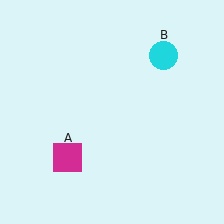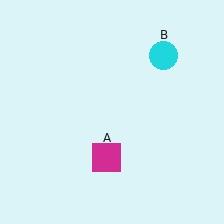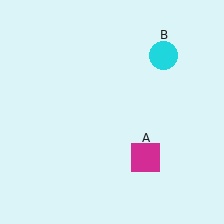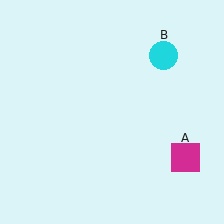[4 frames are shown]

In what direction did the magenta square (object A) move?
The magenta square (object A) moved right.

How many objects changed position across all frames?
1 object changed position: magenta square (object A).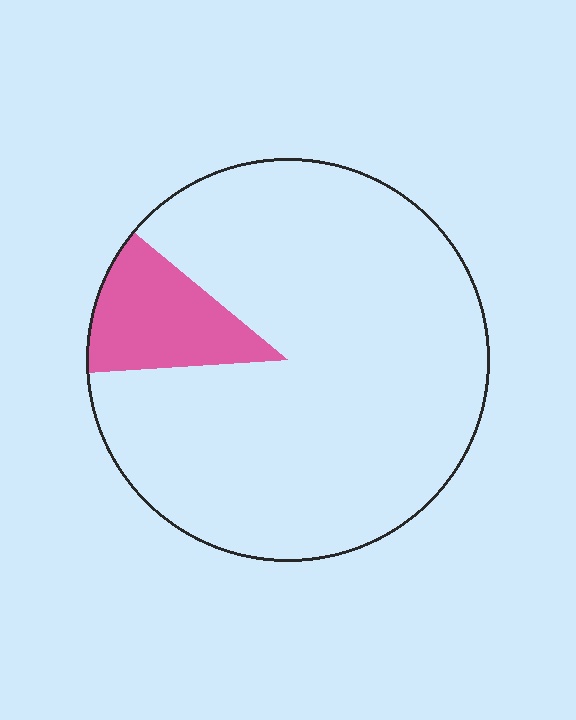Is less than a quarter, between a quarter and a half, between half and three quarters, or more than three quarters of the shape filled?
Less than a quarter.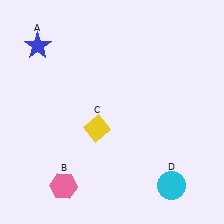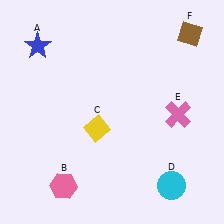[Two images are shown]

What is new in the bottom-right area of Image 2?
A pink cross (E) was added in the bottom-right area of Image 2.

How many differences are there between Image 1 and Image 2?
There are 2 differences between the two images.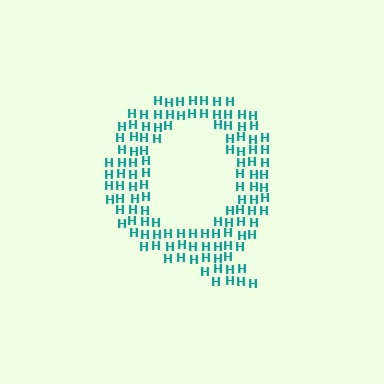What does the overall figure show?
The overall figure shows the letter Q.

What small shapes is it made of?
It is made of small letter H's.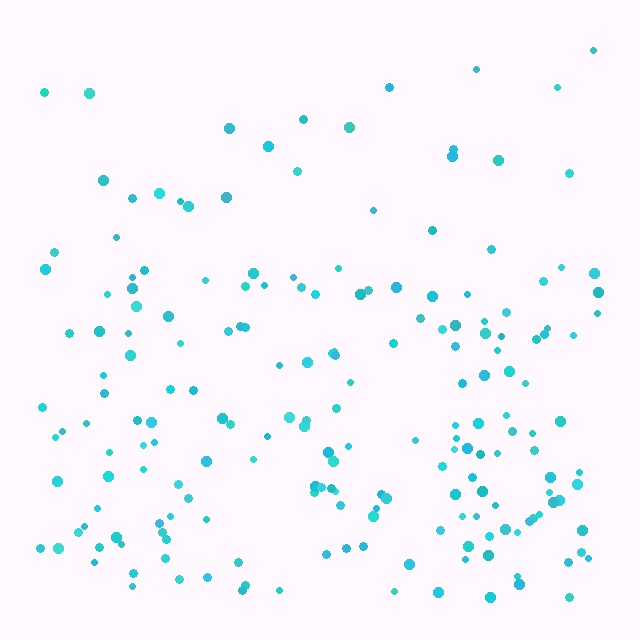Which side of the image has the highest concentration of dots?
The bottom.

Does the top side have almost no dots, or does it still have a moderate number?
Still a moderate number, just noticeably fewer than the bottom.